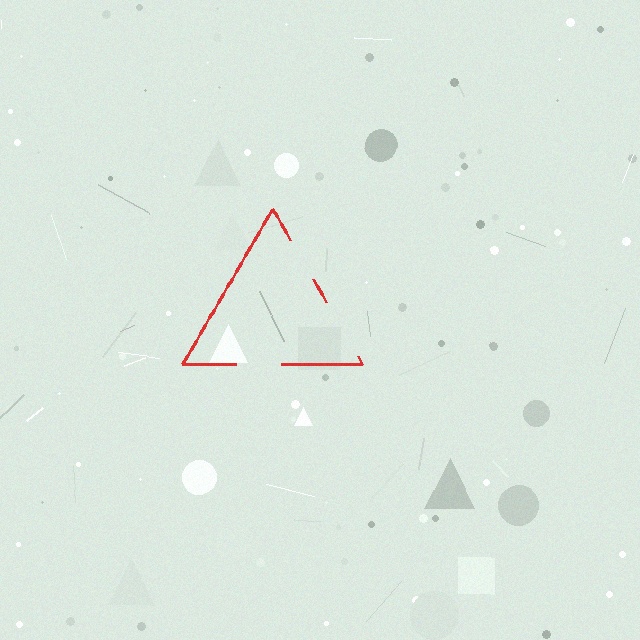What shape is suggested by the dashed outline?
The dashed outline suggests a triangle.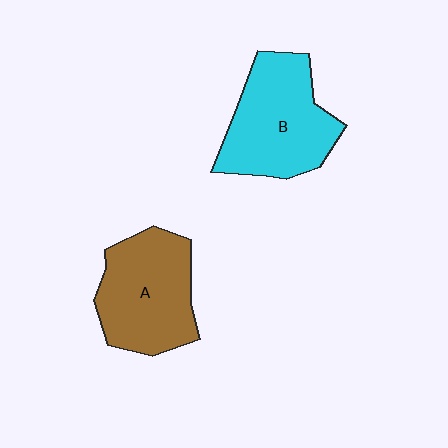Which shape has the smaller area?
Shape A (brown).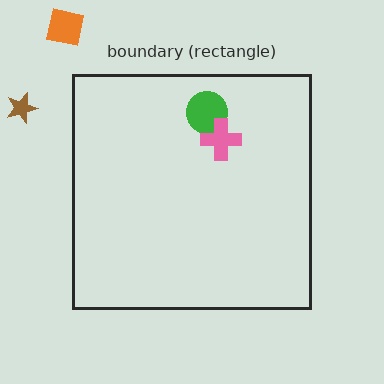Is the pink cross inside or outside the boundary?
Inside.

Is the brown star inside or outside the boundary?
Outside.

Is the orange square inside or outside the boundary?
Outside.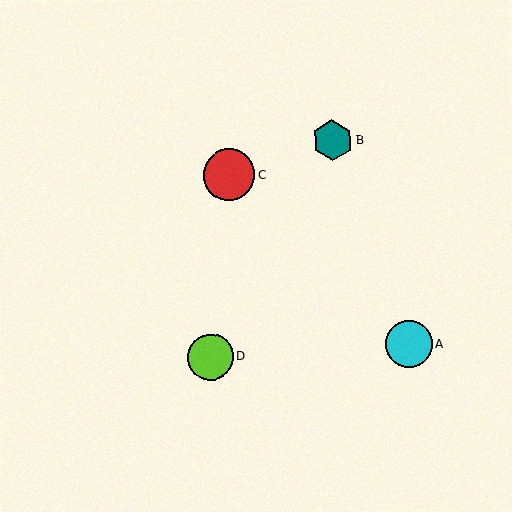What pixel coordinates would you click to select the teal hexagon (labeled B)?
Click at (332, 140) to select the teal hexagon B.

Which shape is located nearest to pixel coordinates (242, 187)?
The red circle (labeled C) at (229, 175) is nearest to that location.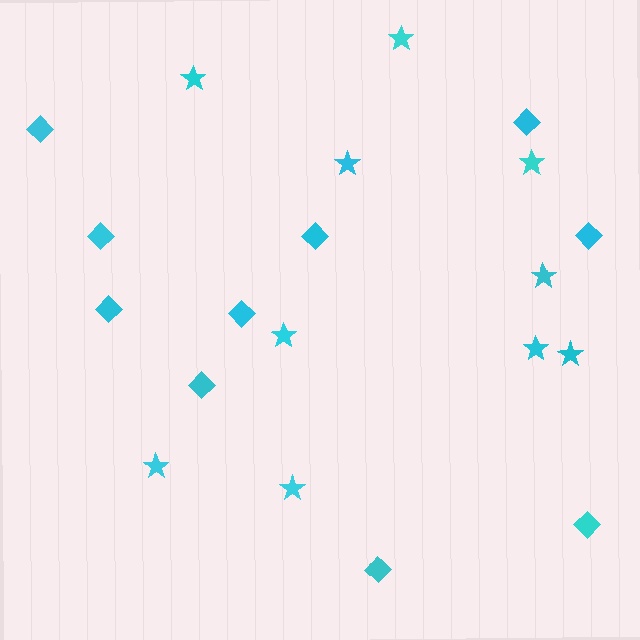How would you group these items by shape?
There are 2 groups: one group of stars (10) and one group of diamonds (10).